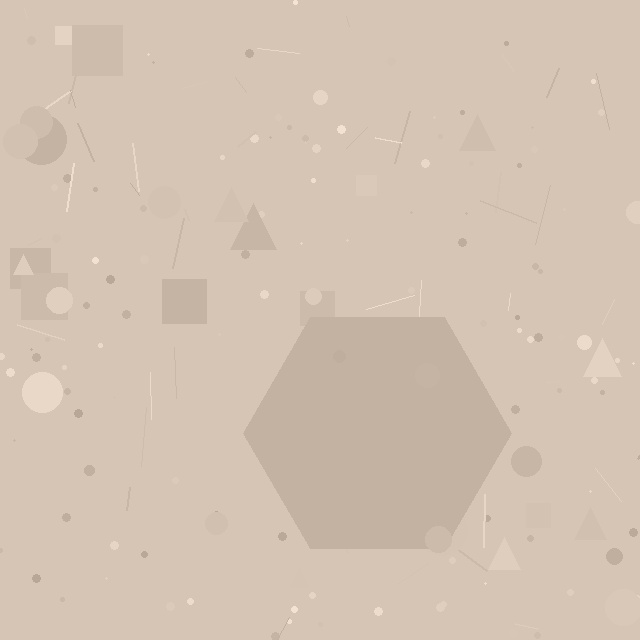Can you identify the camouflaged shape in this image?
The camouflaged shape is a hexagon.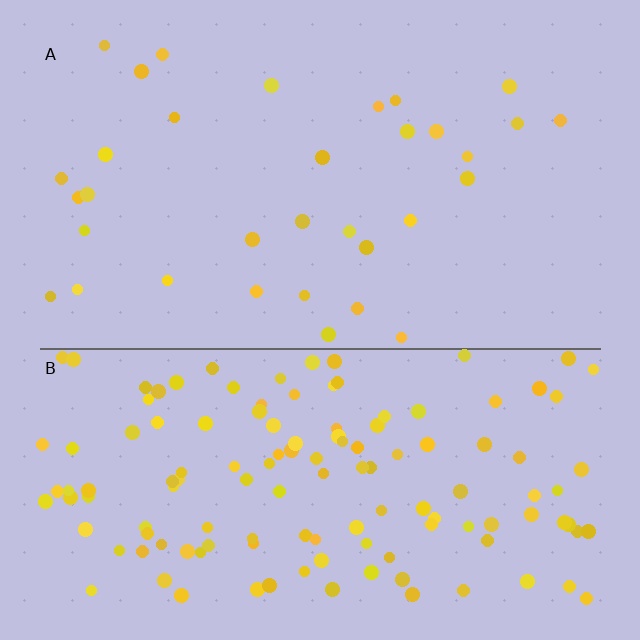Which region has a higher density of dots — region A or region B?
B (the bottom).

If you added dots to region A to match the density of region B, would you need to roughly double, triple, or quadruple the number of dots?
Approximately quadruple.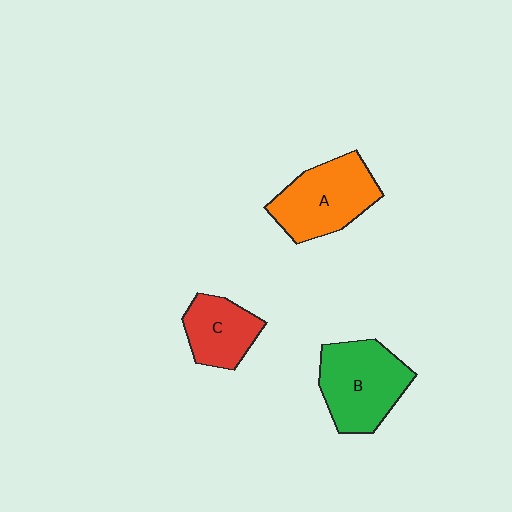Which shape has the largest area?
Shape B (green).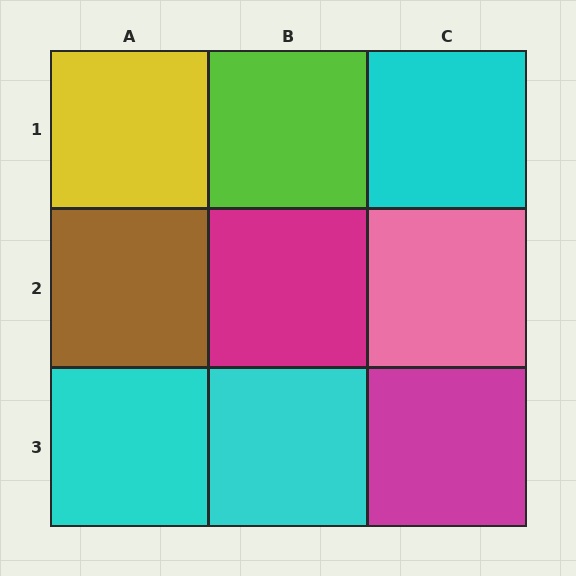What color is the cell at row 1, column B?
Lime.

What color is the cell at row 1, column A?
Yellow.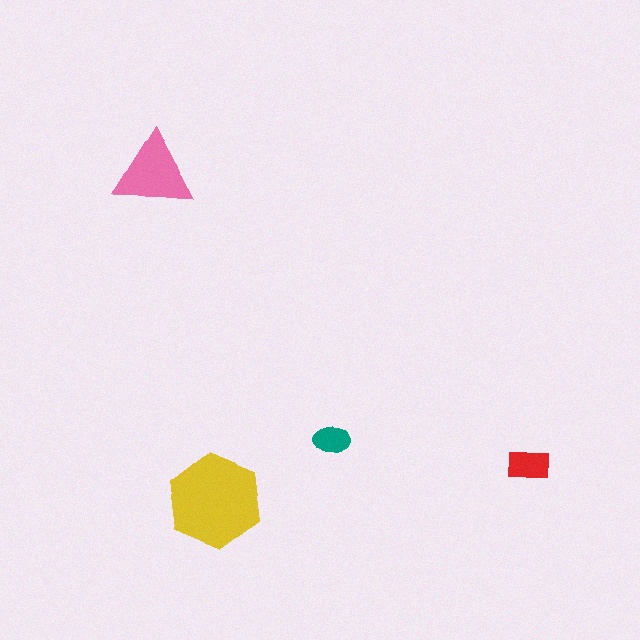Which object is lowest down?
The yellow hexagon is bottommost.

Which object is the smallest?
The teal ellipse.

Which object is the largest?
The yellow hexagon.